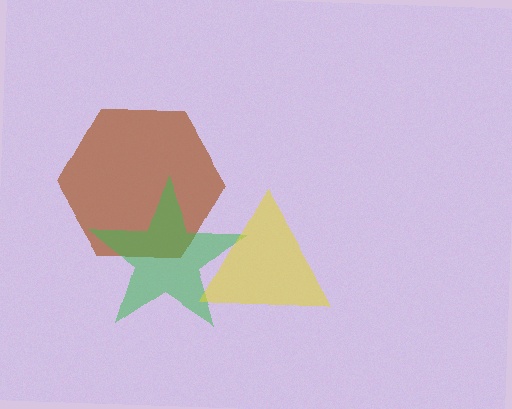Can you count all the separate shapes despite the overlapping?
Yes, there are 3 separate shapes.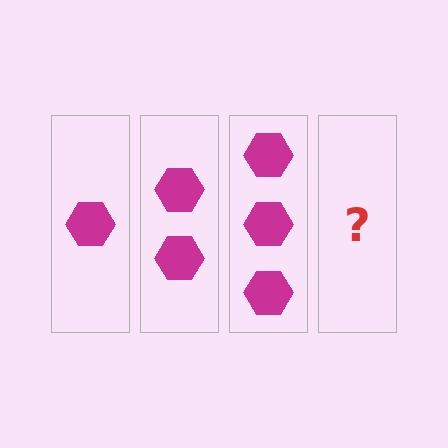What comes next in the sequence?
The next element should be 4 hexagons.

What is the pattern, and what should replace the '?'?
The pattern is that each step adds one more hexagon. The '?' should be 4 hexagons.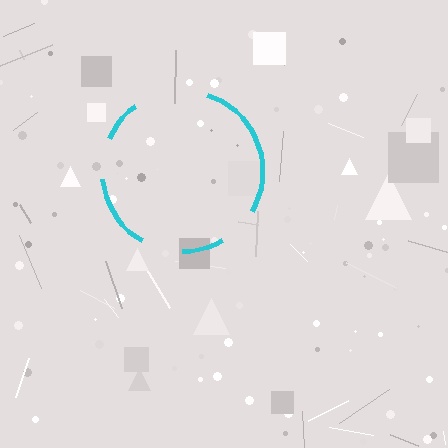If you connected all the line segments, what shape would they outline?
They would outline a circle.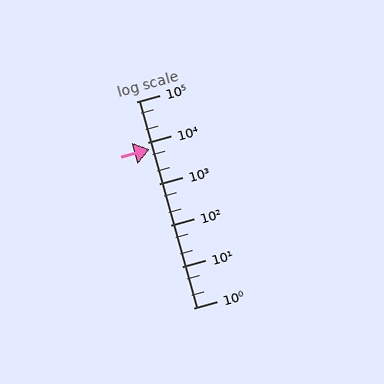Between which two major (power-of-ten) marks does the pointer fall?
The pointer is between 1000 and 10000.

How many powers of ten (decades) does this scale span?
The scale spans 5 decades, from 1 to 100000.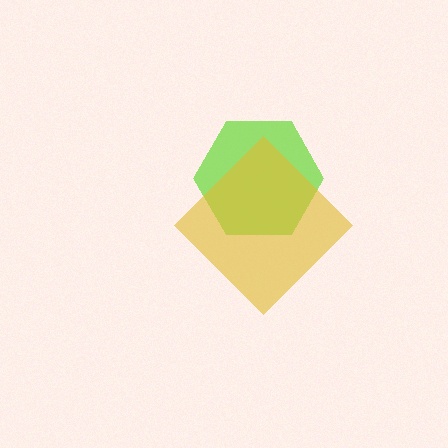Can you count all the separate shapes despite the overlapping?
Yes, there are 2 separate shapes.